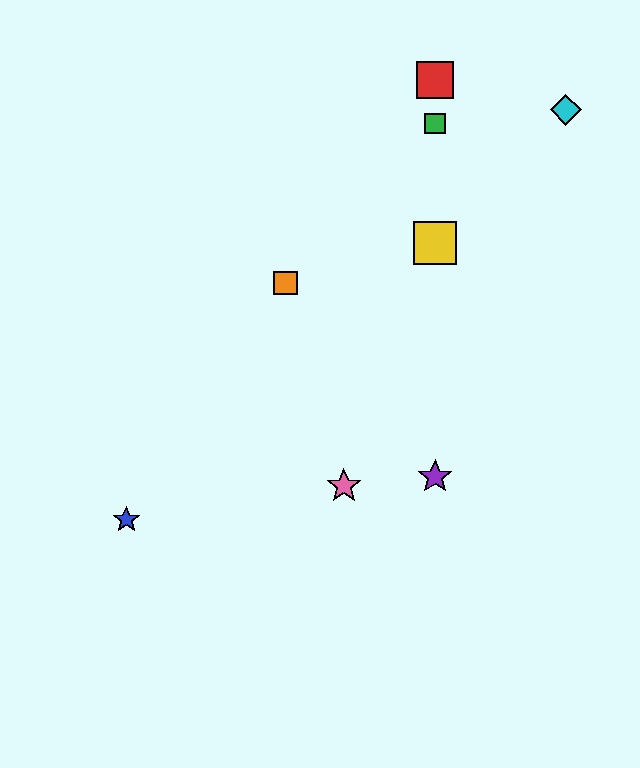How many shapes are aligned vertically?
4 shapes (the red square, the green square, the yellow square, the purple star) are aligned vertically.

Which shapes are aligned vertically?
The red square, the green square, the yellow square, the purple star are aligned vertically.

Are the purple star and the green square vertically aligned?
Yes, both are at x≈435.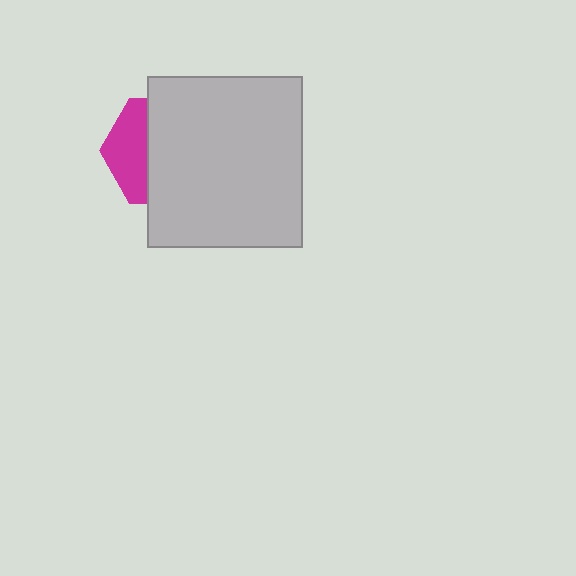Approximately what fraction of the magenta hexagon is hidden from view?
Roughly 64% of the magenta hexagon is hidden behind the light gray rectangle.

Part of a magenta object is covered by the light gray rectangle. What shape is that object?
It is a hexagon.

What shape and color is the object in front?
The object in front is a light gray rectangle.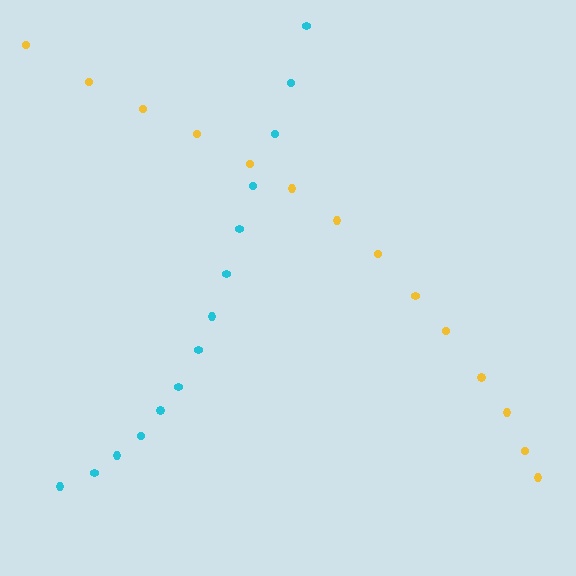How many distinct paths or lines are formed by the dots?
There are 2 distinct paths.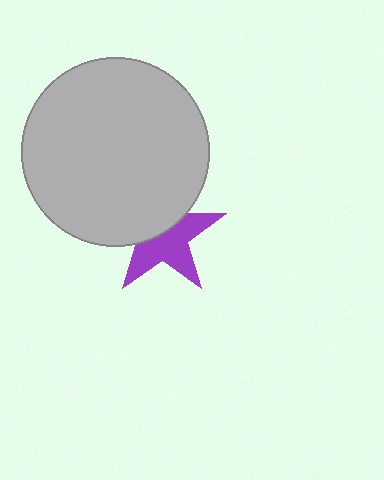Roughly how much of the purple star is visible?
About half of it is visible (roughly 56%).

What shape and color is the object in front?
The object in front is a light gray circle.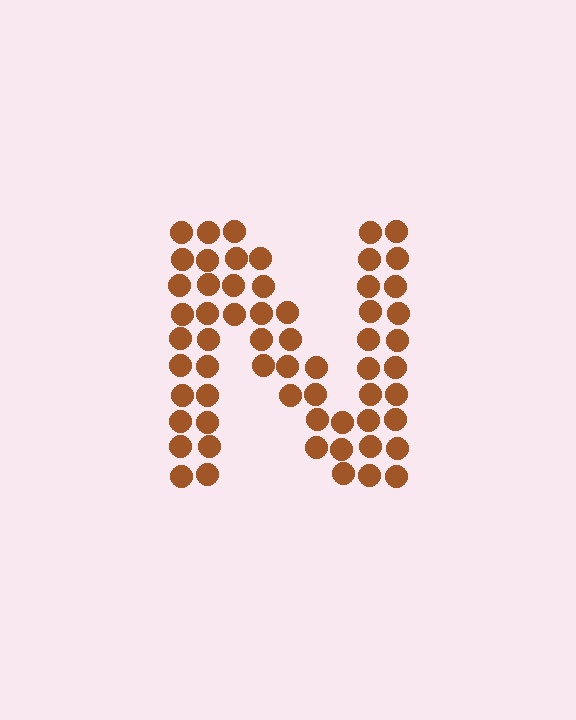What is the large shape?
The large shape is the letter N.